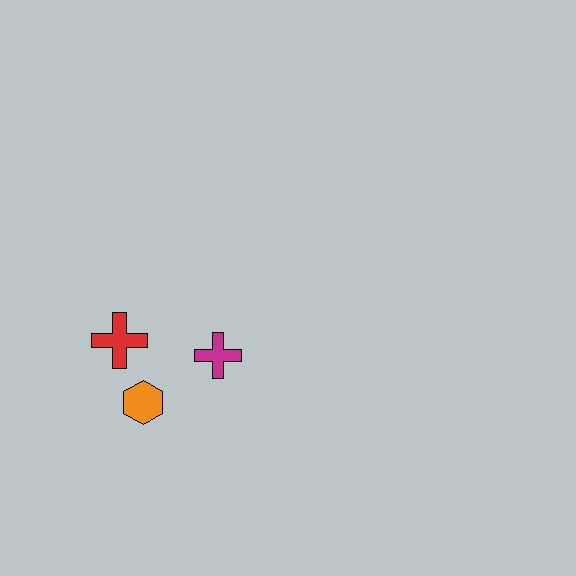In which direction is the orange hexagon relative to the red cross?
The orange hexagon is below the red cross.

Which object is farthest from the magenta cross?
The red cross is farthest from the magenta cross.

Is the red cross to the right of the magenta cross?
No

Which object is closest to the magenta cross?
The orange hexagon is closest to the magenta cross.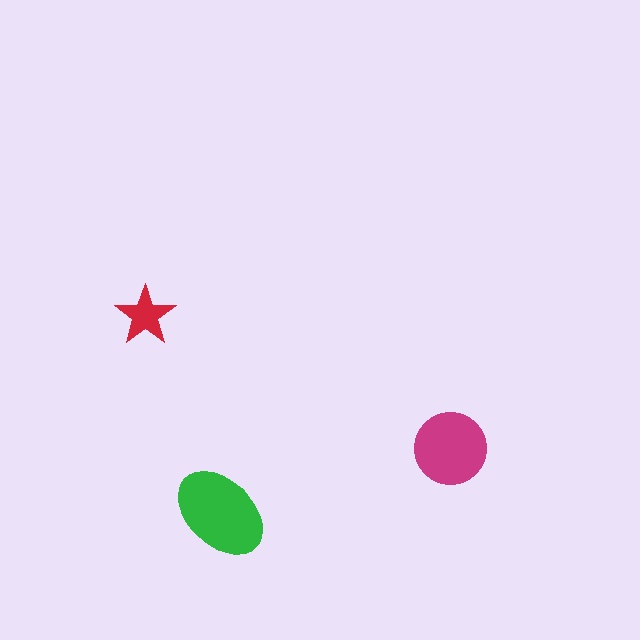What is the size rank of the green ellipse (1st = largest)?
1st.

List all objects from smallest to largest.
The red star, the magenta circle, the green ellipse.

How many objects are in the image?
There are 3 objects in the image.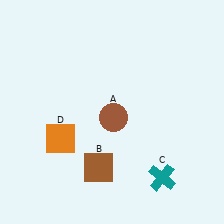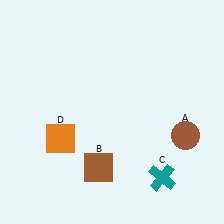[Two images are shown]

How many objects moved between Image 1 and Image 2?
1 object moved between the two images.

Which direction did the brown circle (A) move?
The brown circle (A) moved right.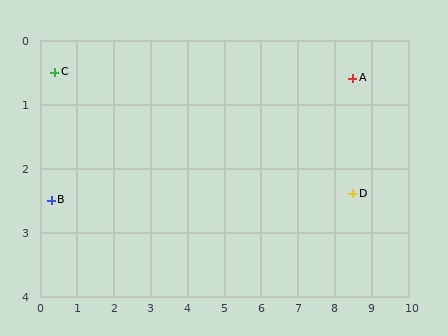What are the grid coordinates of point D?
Point D is at approximately (8.5, 2.4).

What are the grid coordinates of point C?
Point C is at approximately (0.4, 0.5).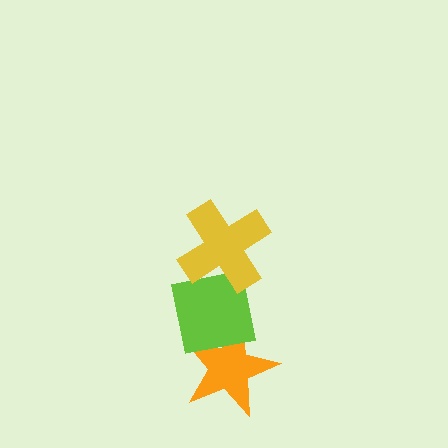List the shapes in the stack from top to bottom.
From top to bottom: the yellow cross, the lime square, the orange star.